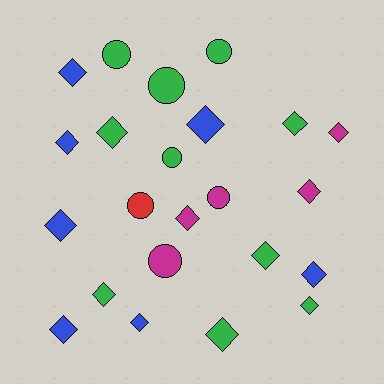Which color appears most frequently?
Green, with 10 objects.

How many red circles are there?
There is 1 red circle.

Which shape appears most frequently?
Diamond, with 16 objects.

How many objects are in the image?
There are 23 objects.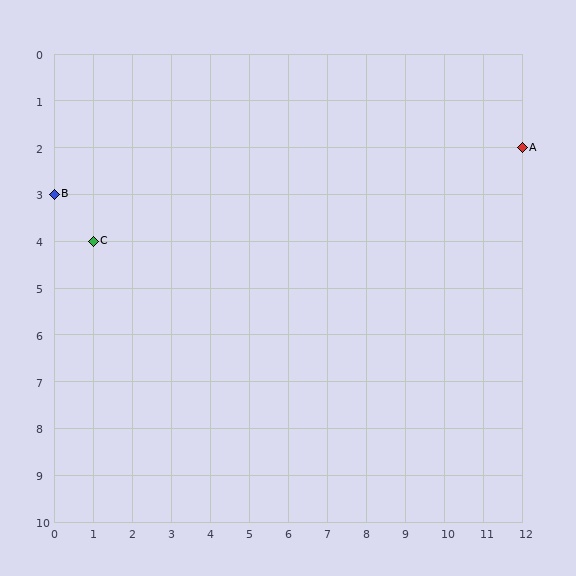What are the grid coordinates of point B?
Point B is at grid coordinates (0, 3).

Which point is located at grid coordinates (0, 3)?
Point B is at (0, 3).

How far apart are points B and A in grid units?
Points B and A are 12 columns and 1 row apart (about 12.0 grid units diagonally).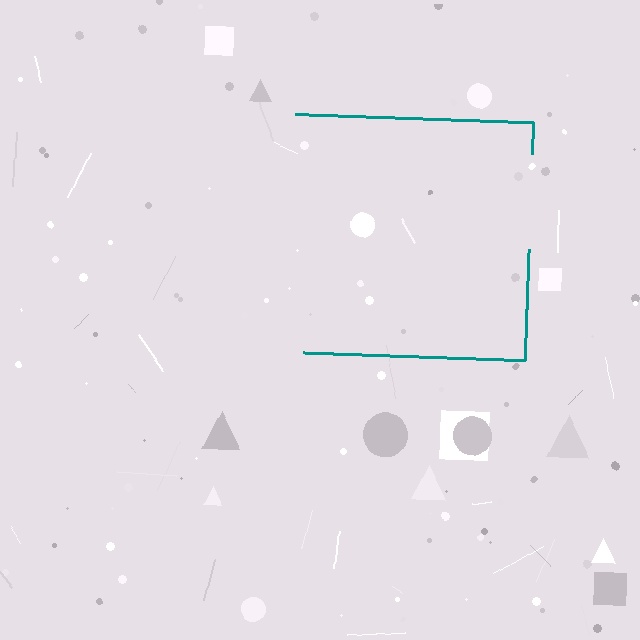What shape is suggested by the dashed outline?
The dashed outline suggests a square.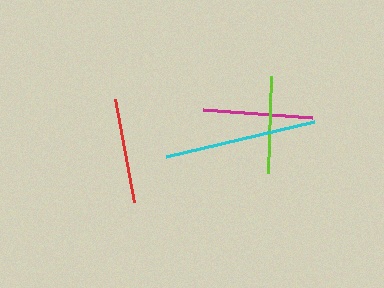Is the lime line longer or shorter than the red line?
The red line is longer than the lime line.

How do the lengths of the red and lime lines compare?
The red and lime lines are approximately the same length.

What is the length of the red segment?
The red segment is approximately 105 pixels long.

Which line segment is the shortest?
The lime line is the shortest at approximately 98 pixels.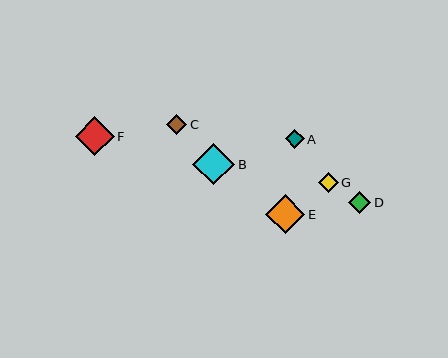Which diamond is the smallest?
Diamond A is the smallest with a size of approximately 19 pixels.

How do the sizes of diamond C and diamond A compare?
Diamond C and diamond A are approximately the same size.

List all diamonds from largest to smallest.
From largest to smallest: B, E, F, D, C, G, A.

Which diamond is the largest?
Diamond B is the largest with a size of approximately 42 pixels.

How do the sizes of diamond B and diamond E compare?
Diamond B and diamond E are approximately the same size.